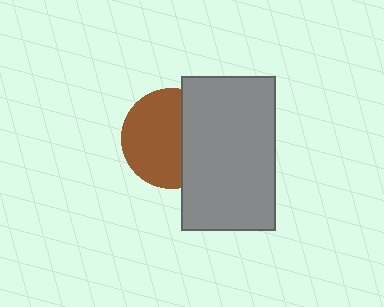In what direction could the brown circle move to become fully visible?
The brown circle could move left. That would shift it out from behind the gray rectangle entirely.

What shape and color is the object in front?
The object in front is a gray rectangle.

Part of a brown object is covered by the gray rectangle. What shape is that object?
It is a circle.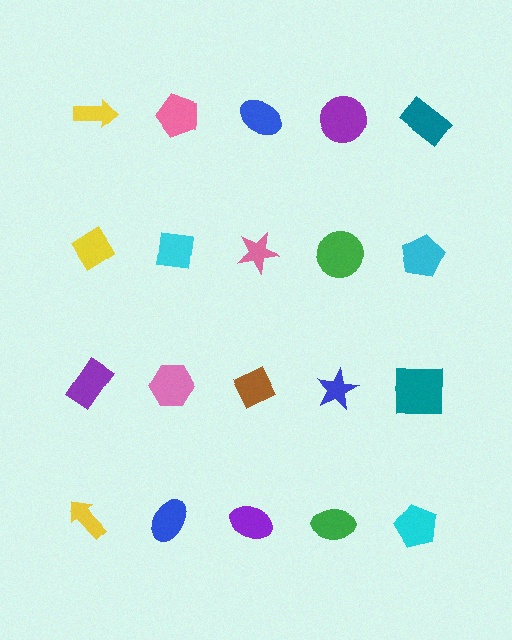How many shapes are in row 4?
5 shapes.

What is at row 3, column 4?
A blue star.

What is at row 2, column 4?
A green circle.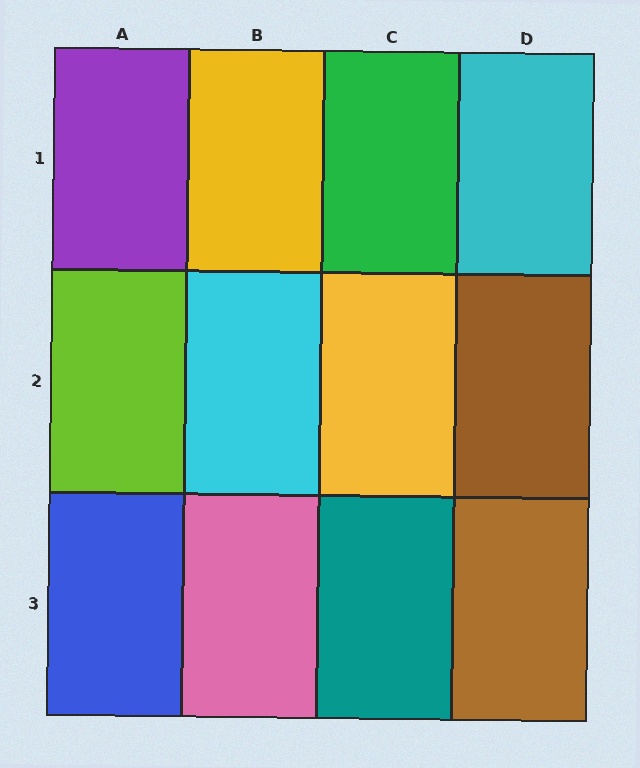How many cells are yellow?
2 cells are yellow.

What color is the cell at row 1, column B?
Yellow.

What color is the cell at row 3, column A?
Blue.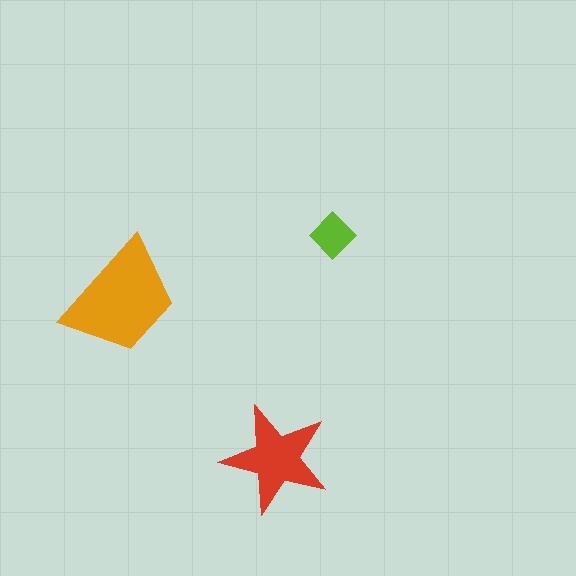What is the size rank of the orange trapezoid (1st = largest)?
1st.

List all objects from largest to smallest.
The orange trapezoid, the red star, the lime diamond.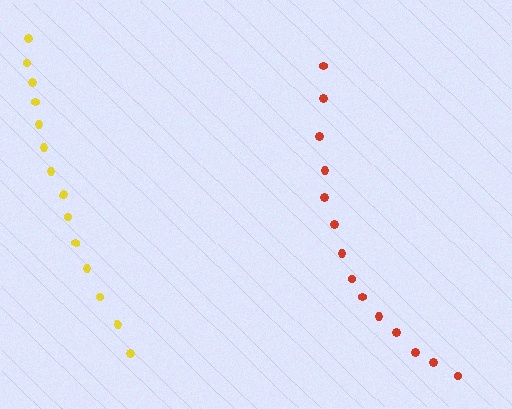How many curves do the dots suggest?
There are 2 distinct paths.